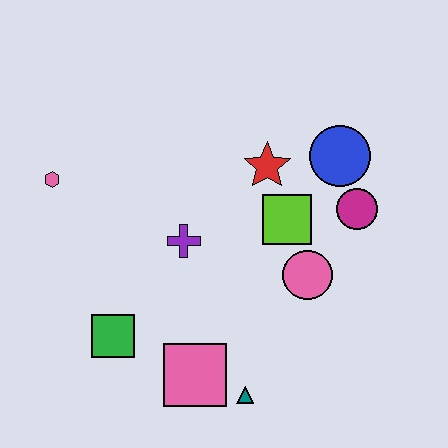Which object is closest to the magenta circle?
The blue circle is closest to the magenta circle.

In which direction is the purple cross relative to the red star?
The purple cross is to the left of the red star.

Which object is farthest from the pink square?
The blue circle is farthest from the pink square.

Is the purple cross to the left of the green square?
No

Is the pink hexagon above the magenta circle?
Yes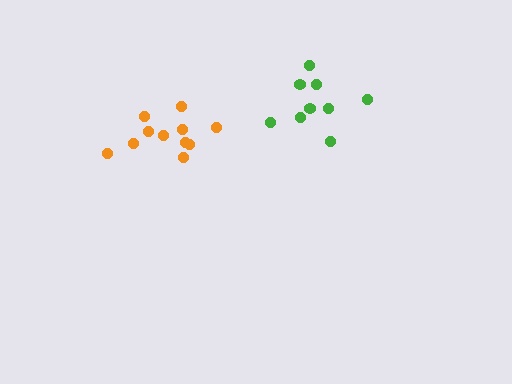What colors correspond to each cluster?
The clusters are colored: green, orange.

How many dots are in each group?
Group 1: 9 dots, Group 2: 11 dots (20 total).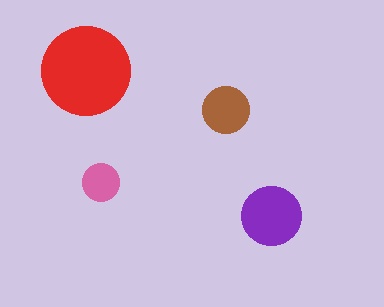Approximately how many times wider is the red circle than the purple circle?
About 1.5 times wider.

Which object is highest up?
The red circle is topmost.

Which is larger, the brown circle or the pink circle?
The brown one.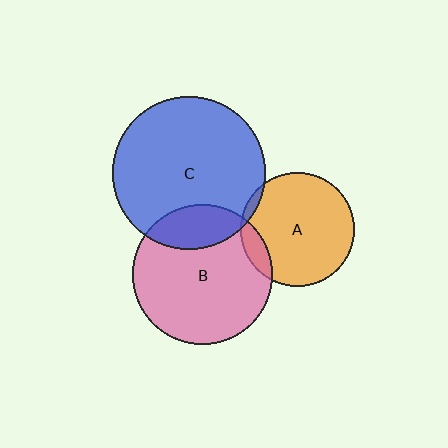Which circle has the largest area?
Circle C (blue).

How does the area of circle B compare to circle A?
Approximately 1.5 times.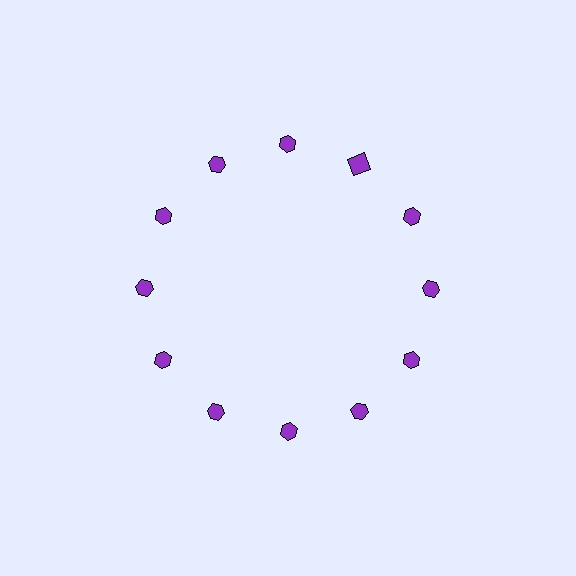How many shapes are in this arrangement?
There are 12 shapes arranged in a ring pattern.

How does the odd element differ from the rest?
It has a different shape: square instead of hexagon.